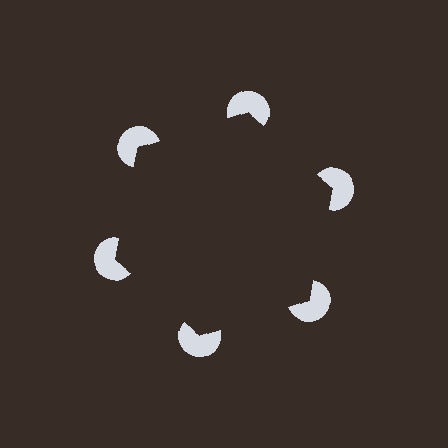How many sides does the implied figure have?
6 sides.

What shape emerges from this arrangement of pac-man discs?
An illusory hexagon — its edges are inferred from the aligned wedge cuts in the pac-man discs, not physically drawn.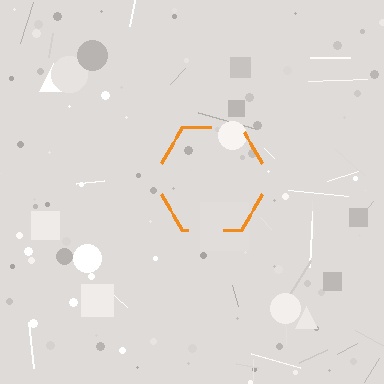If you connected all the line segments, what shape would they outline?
They would outline a hexagon.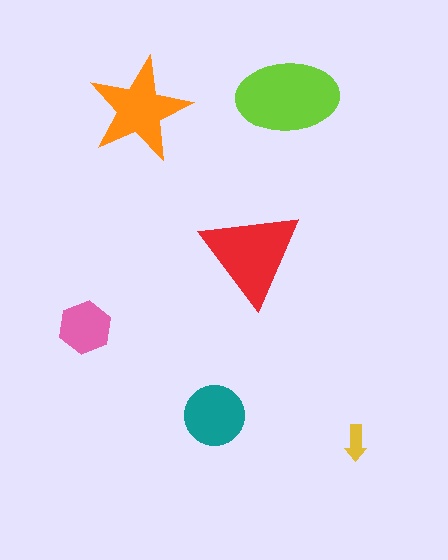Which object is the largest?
The lime ellipse.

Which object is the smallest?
The yellow arrow.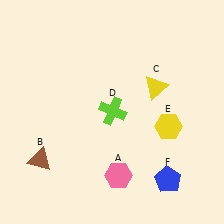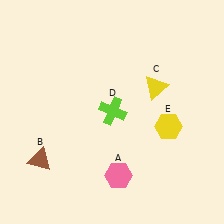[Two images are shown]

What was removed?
The blue pentagon (F) was removed in Image 2.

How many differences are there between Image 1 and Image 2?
There is 1 difference between the two images.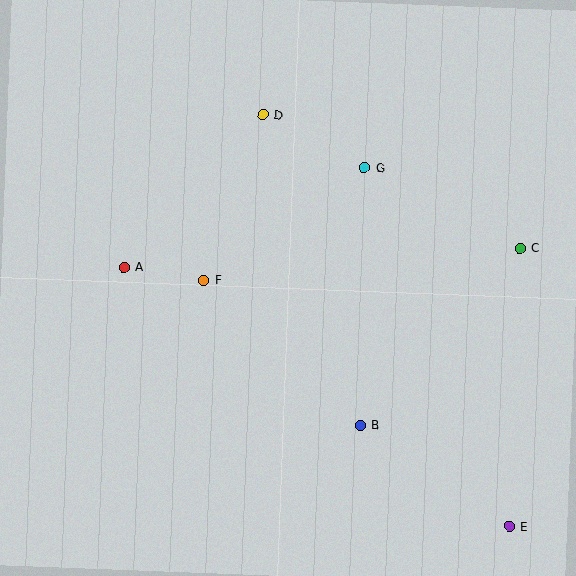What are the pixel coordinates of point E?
Point E is at (509, 526).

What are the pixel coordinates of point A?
Point A is at (124, 267).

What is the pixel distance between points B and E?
The distance between B and E is 181 pixels.